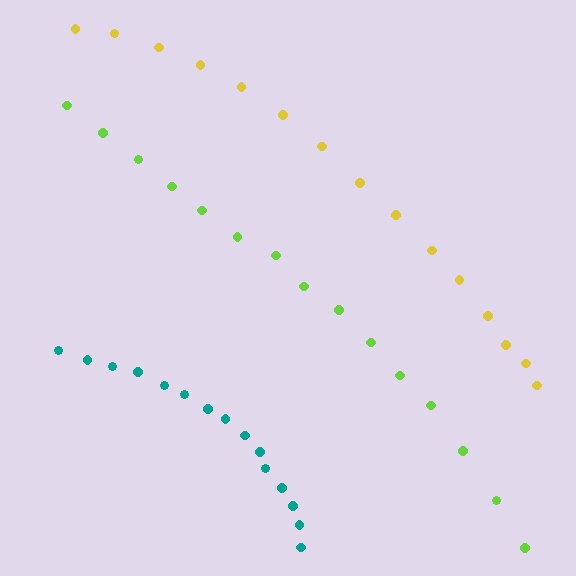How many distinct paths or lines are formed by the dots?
There are 3 distinct paths.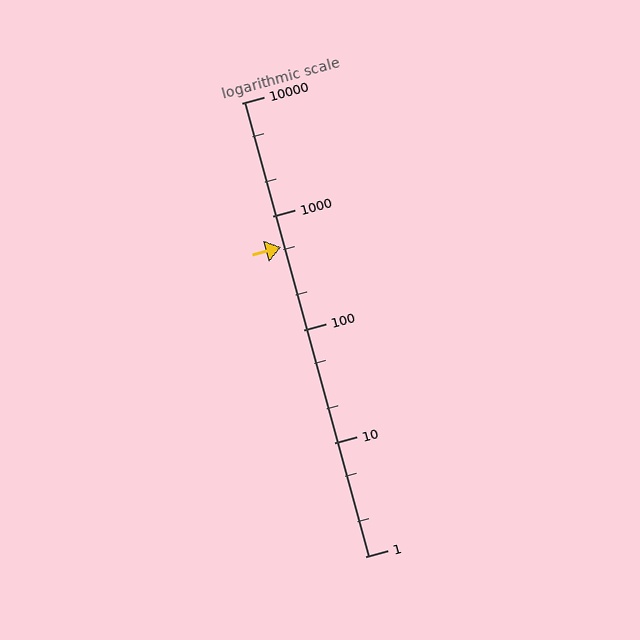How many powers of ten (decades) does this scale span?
The scale spans 4 decades, from 1 to 10000.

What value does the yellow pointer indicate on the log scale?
The pointer indicates approximately 530.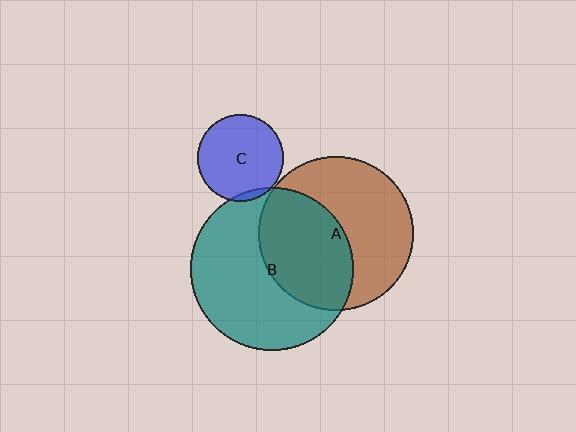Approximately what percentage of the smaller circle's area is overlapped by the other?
Approximately 45%.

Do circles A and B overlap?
Yes.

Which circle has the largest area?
Circle B (teal).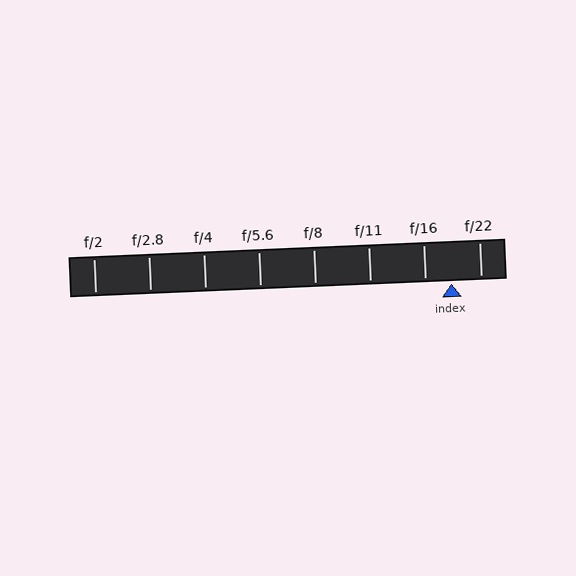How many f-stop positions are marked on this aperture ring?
There are 8 f-stop positions marked.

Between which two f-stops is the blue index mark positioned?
The index mark is between f/16 and f/22.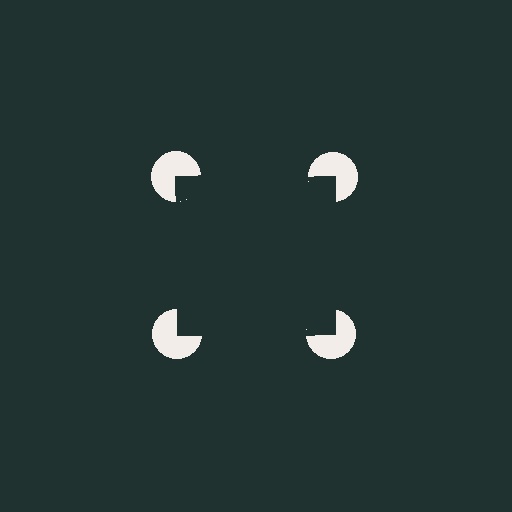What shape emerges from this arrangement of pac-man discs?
An illusory square — its edges are inferred from the aligned wedge cuts in the pac-man discs, not physically drawn.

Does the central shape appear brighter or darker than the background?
It typically appears slightly darker than the background, even though no actual brightness change is drawn.